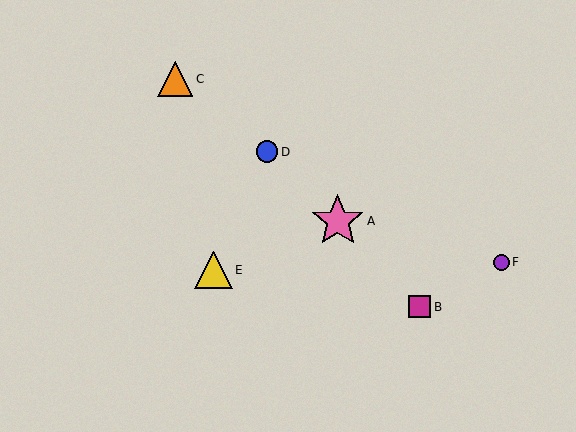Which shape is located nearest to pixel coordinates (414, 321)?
The magenta square (labeled B) at (420, 307) is nearest to that location.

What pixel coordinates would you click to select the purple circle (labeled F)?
Click at (501, 262) to select the purple circle F.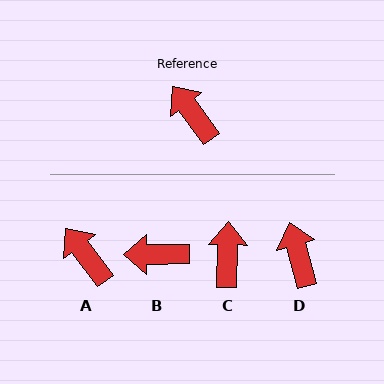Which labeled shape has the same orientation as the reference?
A.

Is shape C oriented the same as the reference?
No, it is off by about 38 degrees.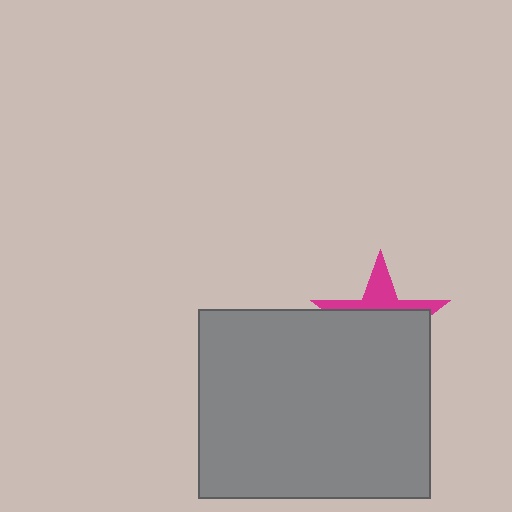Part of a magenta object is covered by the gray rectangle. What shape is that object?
It is a star.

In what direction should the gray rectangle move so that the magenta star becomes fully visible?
The gray rectangle should move down. That is the shortest direction to clear the overlap and leave the magenta star fully visible.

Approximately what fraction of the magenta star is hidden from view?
Roughly 66% of the magenta star is hidden behind the gray rectangle.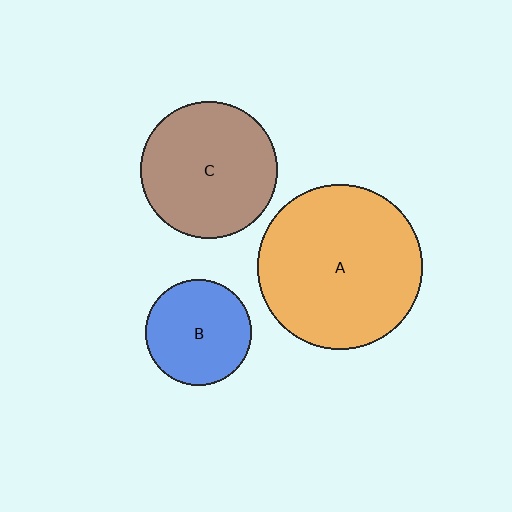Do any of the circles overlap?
No, none of the circles overlap.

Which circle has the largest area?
Circle A (orange).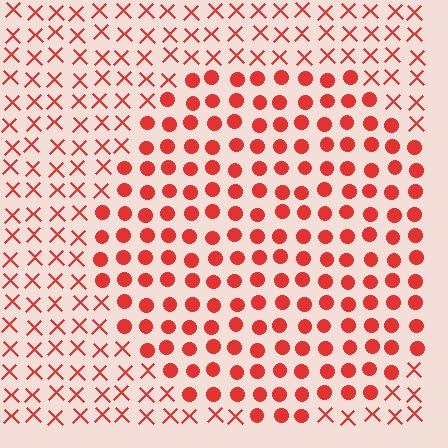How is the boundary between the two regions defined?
The boundary is defined by a change in element shape: circles inside vs. X marks outside. All elements share the same color and spacing.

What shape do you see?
I see a circle.